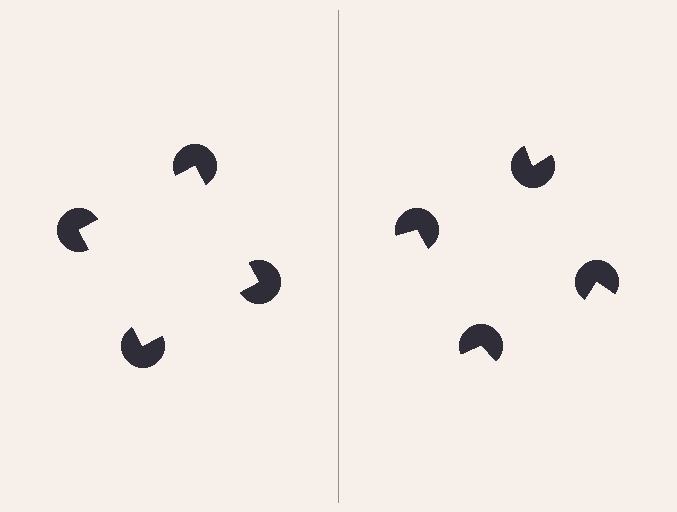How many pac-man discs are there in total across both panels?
8 — 4 on each side.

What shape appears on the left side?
An illusory square.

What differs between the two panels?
The pac-man discs are positioned identically on both sides; only the wedge orientations differ. On the left they align to a square; on the right they are misaligned.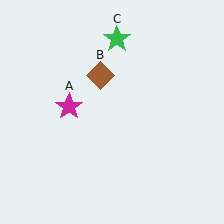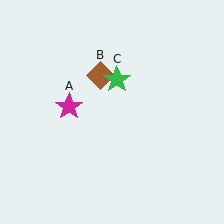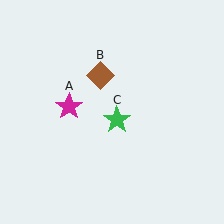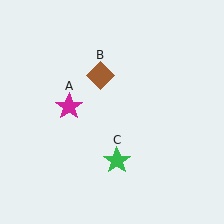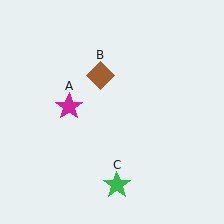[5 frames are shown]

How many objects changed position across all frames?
1 object changed position: green star (object C).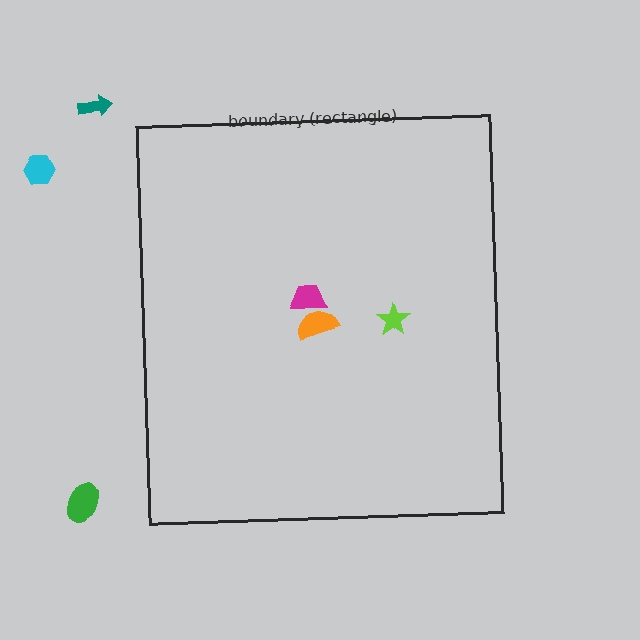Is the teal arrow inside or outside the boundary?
Outside.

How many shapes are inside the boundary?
3 inside, 3 outside.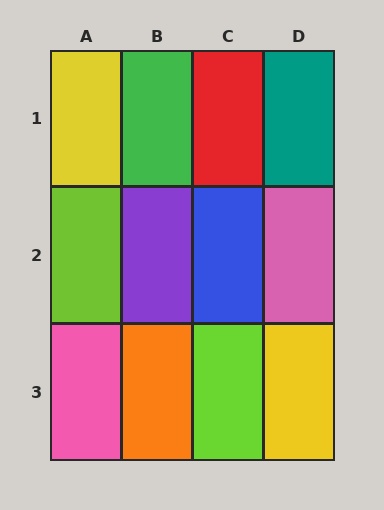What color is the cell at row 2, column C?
Blue.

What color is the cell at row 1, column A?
Yellow.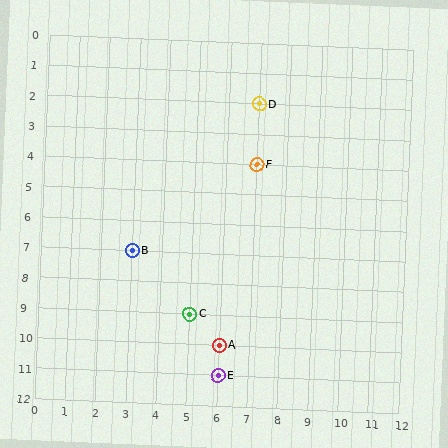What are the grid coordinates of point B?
Point B is at grid coordinates (3, 7).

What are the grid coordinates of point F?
Point F is at grid coordinates (7, 4).